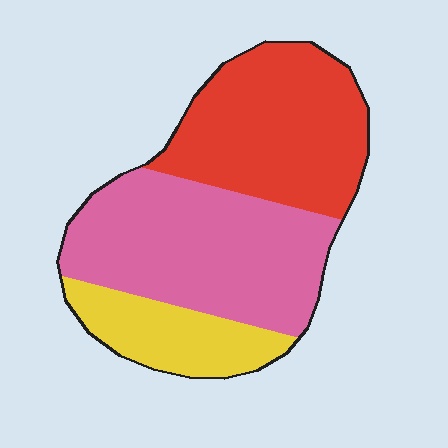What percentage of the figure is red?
Red covers 38% of the figure.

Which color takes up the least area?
Yellow, at roughly 20%.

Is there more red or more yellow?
Red.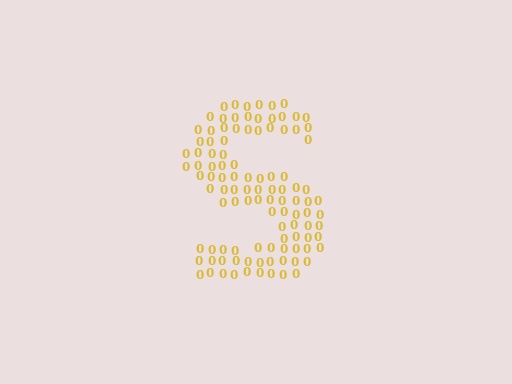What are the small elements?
The small elements are digit 0's.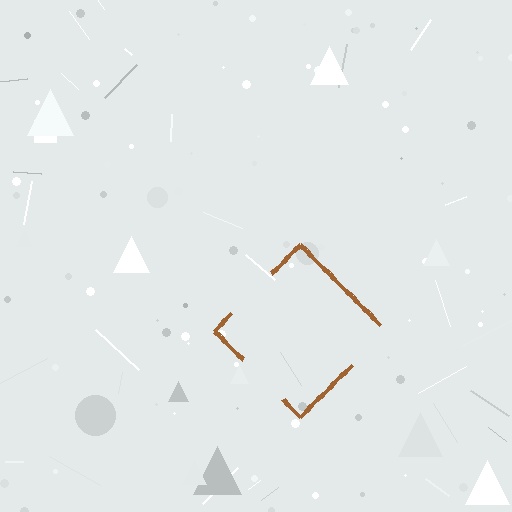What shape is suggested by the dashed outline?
The dashed outline suggests a diamond.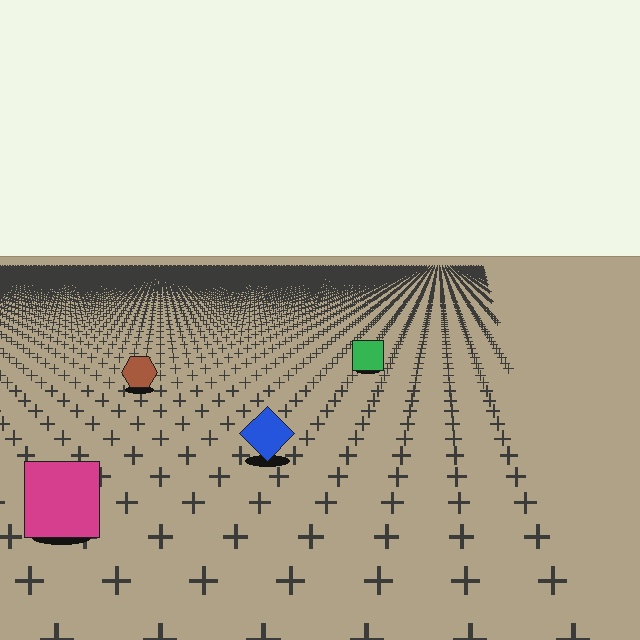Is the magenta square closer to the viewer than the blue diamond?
Yes. The magenta square is closer — you can tell from the texture gradient: the ground texture is coarser near it.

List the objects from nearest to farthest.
From nearest to farthest: the magenta square, the blue diamond, the brown hexagon, the green square.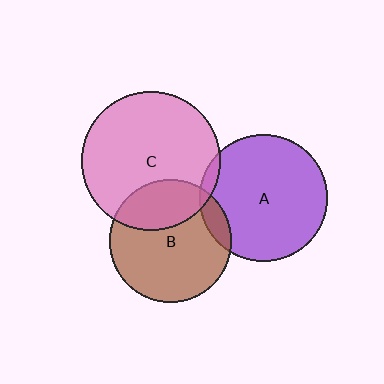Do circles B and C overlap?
Yes.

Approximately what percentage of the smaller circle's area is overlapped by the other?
Approximately 30%.